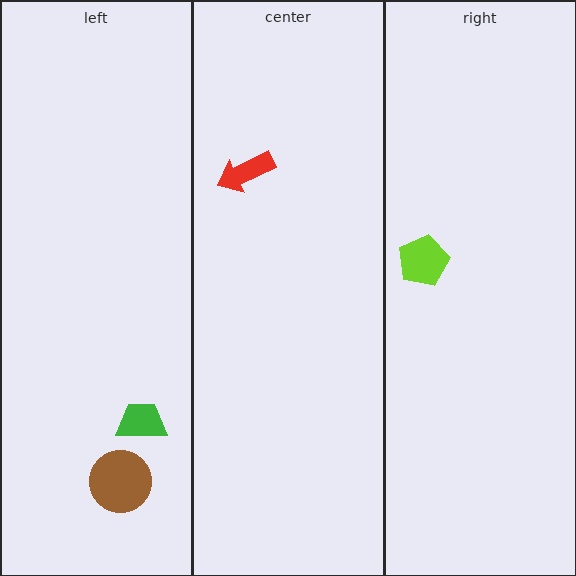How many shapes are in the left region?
2.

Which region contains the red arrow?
The center region.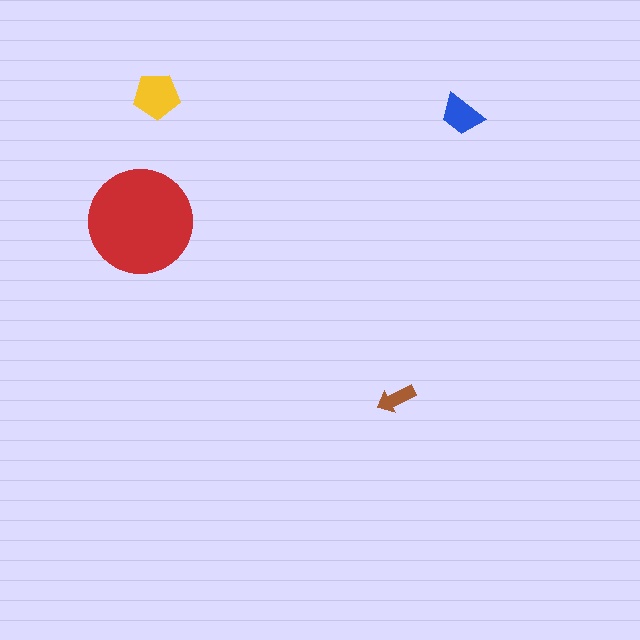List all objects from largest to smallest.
The red circle, the yellow pentagon, the blue trapezoid, the brown arrow.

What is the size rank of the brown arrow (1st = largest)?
4th.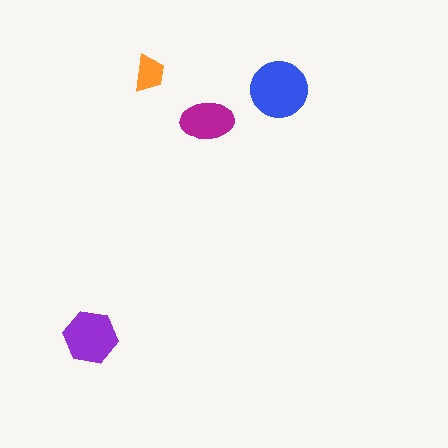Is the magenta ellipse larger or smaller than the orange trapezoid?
Larger.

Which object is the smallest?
The orange trapezoid.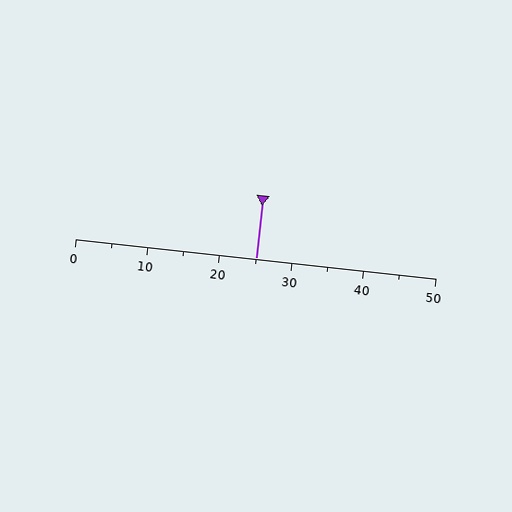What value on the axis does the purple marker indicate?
The marker indicates approximately 25.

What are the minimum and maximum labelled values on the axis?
The axis runs from 0 to 50.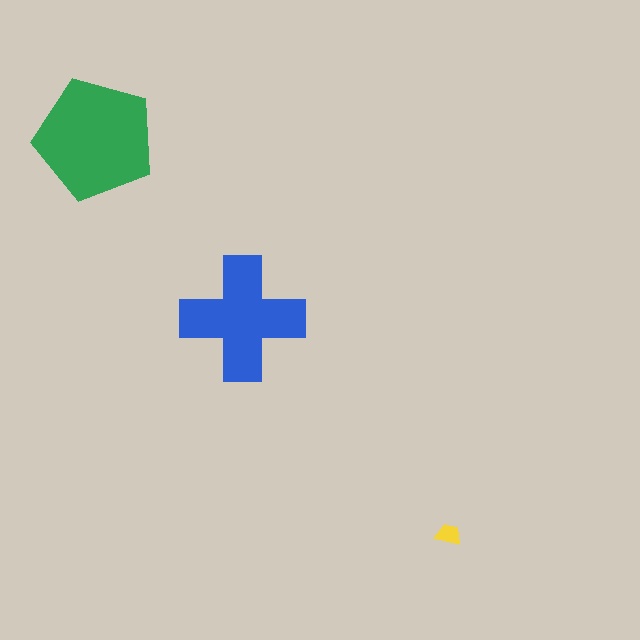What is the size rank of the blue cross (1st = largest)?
2nd.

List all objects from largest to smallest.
The green pentagon, the blue cross, the yellow trapezoid.